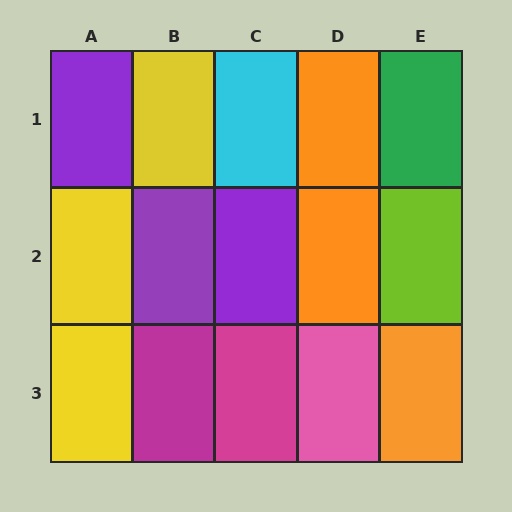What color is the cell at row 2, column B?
Purple.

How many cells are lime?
1 cell is lime.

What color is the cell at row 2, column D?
Orange.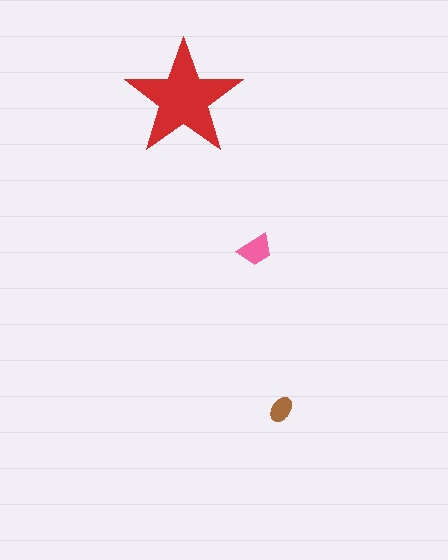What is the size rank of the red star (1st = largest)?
1st.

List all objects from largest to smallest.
The red star, the pink trapezoid, the brown ellipse.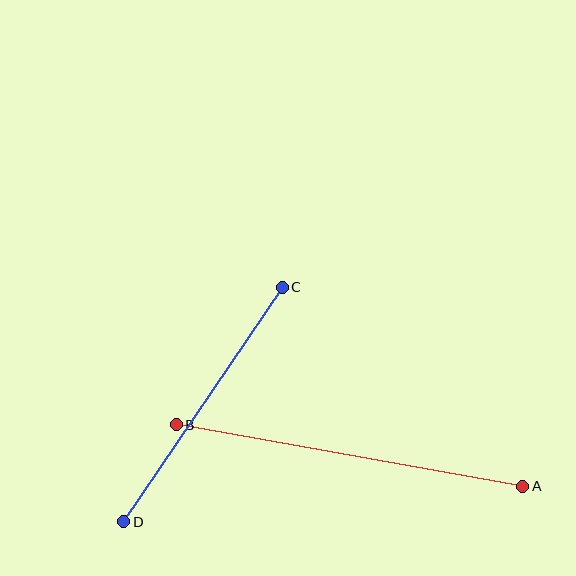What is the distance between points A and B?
The distance is approximately 352 pixels.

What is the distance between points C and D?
The distance is approximately 284 pixels.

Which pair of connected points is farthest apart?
Points A and B are farthest apart.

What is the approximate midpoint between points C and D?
The midpoint is at approximately (203, 405) pixels.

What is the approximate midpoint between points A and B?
The midpoint is at approximately (349, 456) pixels.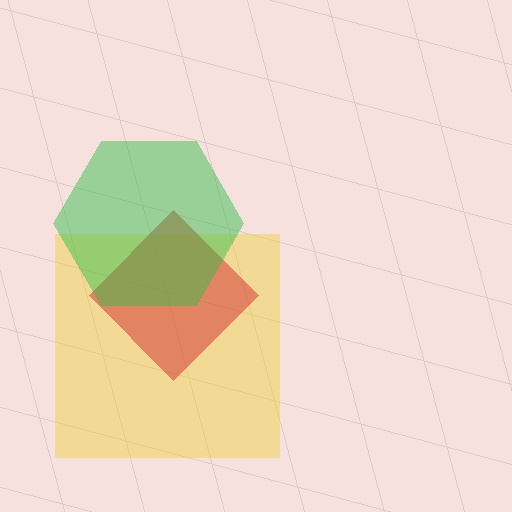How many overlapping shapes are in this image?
There are 3 overlapping shapes in the image.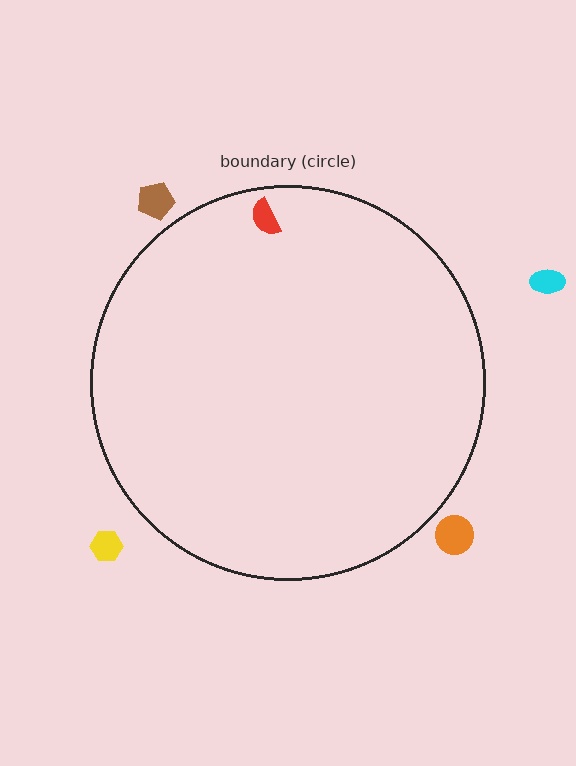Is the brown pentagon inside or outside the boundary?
Outside.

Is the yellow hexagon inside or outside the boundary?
Outside.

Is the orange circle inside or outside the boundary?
Outside.